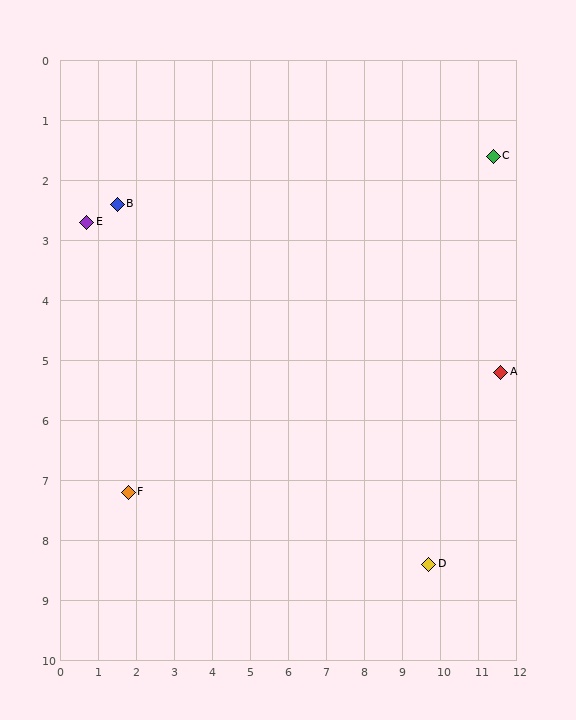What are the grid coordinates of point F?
Point F is at approximately (1.8, 7.2).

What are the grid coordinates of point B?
Point B is at approximately (1.5, 2.4).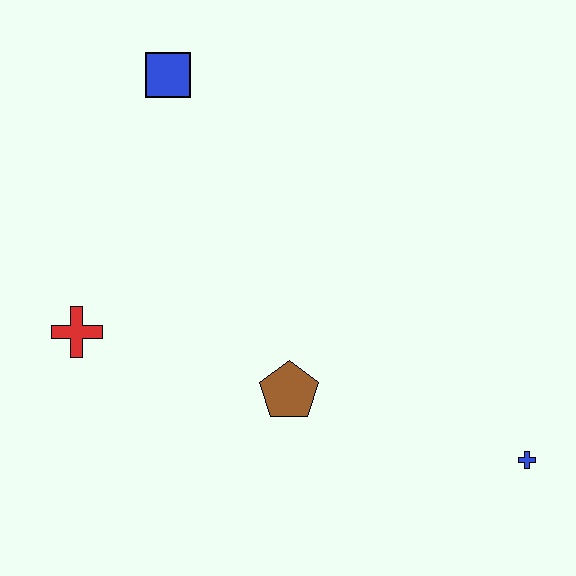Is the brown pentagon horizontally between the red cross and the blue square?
No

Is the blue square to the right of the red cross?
Yes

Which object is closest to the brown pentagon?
The red cross is closest to the brown pentagon.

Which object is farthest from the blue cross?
The blue square is farthest from the blue cross.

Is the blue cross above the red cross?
No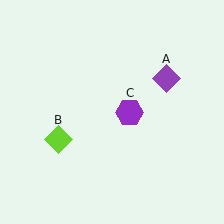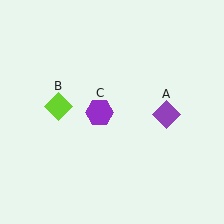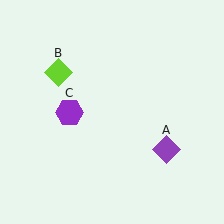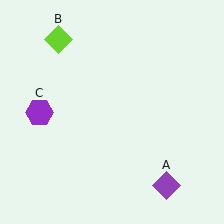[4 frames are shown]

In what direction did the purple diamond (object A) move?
The purple diamond (object A) moved down.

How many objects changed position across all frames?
3 objects changed position: purple diamond (object A), lime diamond (object B), purple hexagon (object C).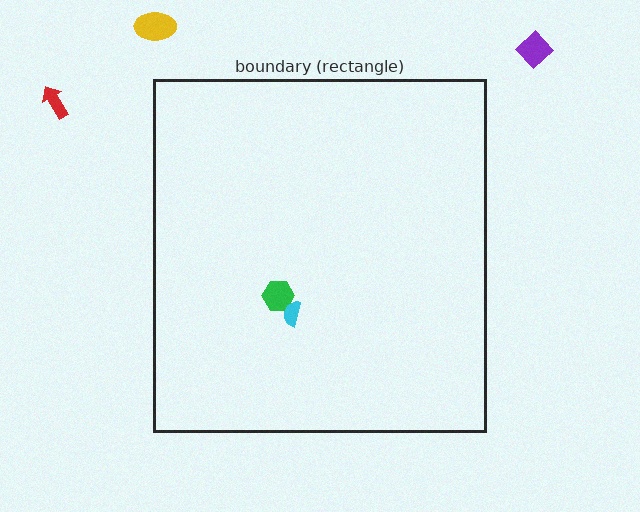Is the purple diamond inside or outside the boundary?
Outside.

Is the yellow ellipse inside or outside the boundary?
Outside.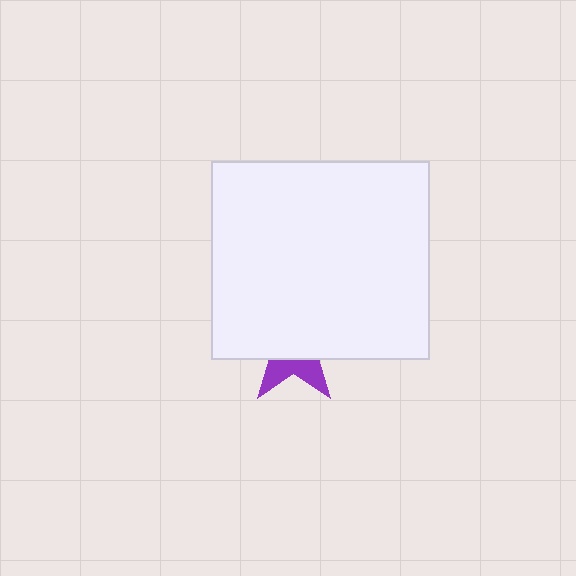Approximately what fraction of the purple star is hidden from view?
Roughly 66% of the purple star is hidden behind the white rectangle.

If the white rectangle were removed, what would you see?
You would see the complete purple star.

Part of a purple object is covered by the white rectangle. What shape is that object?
It is a star.